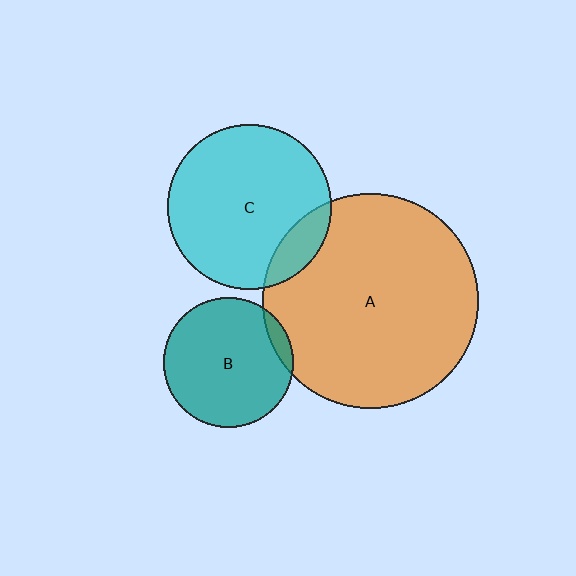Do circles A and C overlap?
Yes.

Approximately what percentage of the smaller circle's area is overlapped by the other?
Approximately 15%.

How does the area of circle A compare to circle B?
Approximately 2.7 times.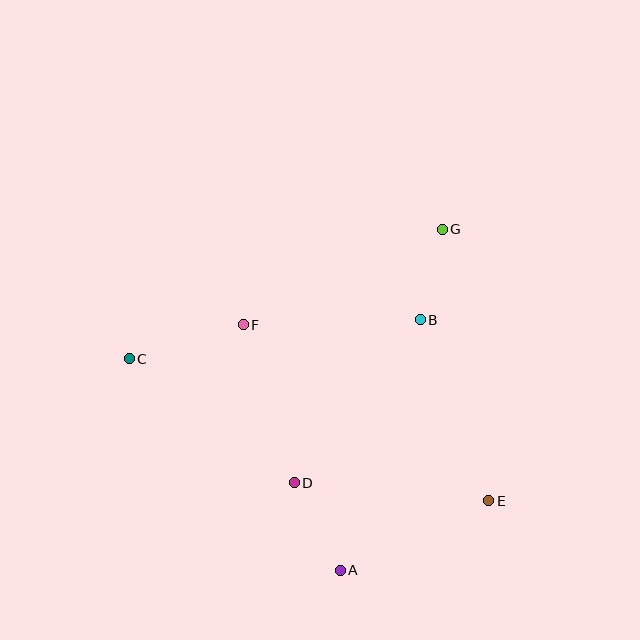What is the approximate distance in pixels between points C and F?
The distance between C and F is approximately 119 pixels.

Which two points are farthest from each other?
Points C and E are farthest from each other.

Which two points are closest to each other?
Points B and G are closest to each other.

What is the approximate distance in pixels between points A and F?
The distance between A and F is approximately 264 pixels.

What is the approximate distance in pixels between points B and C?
The distance between B and C is approximately 293 pixels.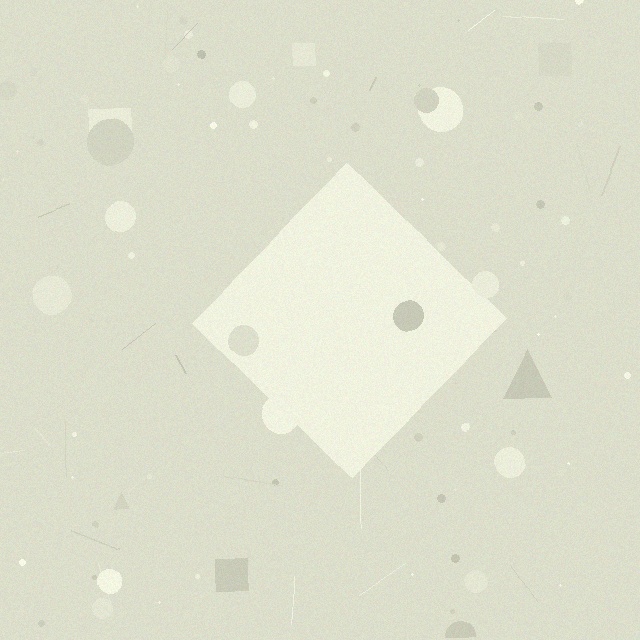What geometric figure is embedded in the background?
A diamond is embedded in the background.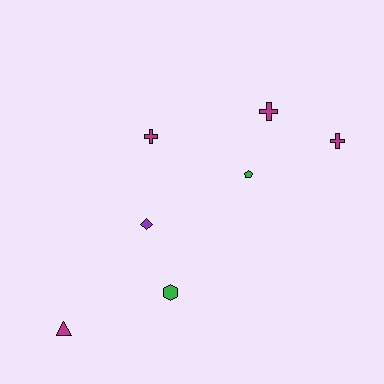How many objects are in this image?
There are 7 objects.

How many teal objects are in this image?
There are no teal objects.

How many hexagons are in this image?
There is 1 hexagon.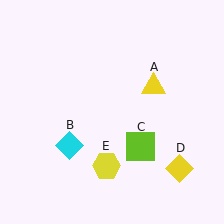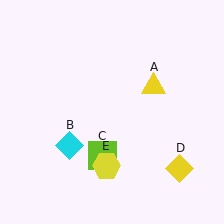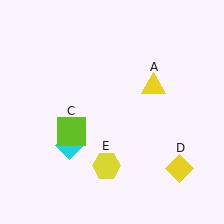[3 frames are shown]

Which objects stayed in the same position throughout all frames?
Yellow triangle (object A) and cyan diamond (object B) and yellow diamond (object D) and yellow hexagon (object E) remained stationary.